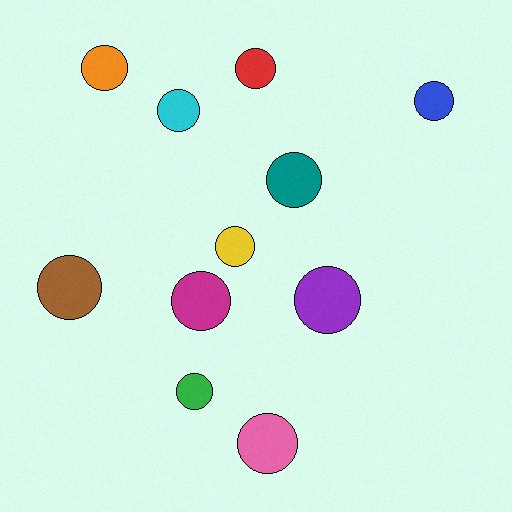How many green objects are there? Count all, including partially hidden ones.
There is 1 green object.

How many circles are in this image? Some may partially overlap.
There are 11 circles.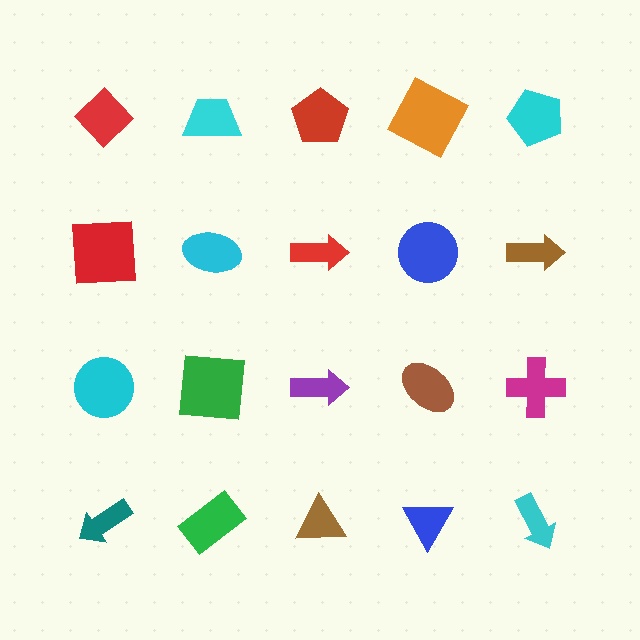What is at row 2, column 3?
A red arrow.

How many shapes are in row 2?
5 shapes.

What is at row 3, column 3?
A purple arrow.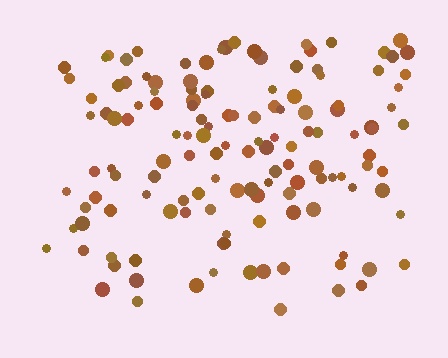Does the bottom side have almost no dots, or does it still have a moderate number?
Still a moderate number, just noticeably fewer than the top.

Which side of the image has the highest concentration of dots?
The top.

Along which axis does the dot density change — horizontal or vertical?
Vertical.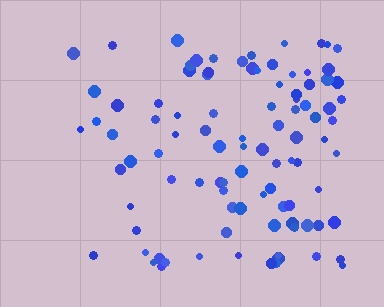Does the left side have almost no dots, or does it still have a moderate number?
Still a moderate number, just noticeably fewer than the right.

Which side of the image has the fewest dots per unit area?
The left.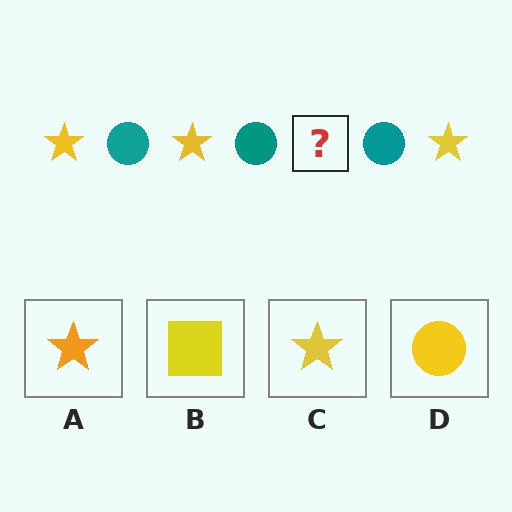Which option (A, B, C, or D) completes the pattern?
C.